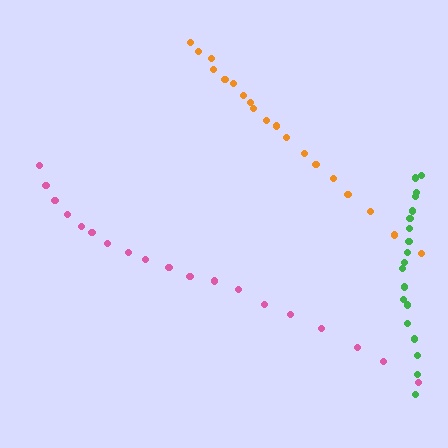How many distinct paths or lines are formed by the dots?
There are 3 distinct paths.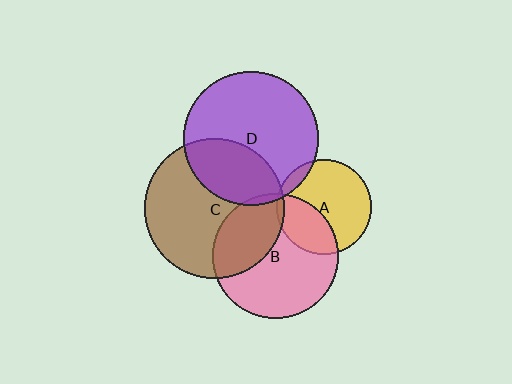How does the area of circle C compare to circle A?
Approximately 2.2 times.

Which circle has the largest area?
Circle C (brown).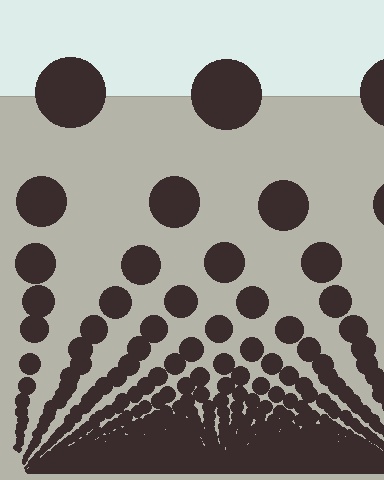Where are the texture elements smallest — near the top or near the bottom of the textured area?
Near the bottom.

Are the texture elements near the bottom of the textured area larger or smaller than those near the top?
Smaller. The gradient is inverted — elements near the bottom are smaller and denser.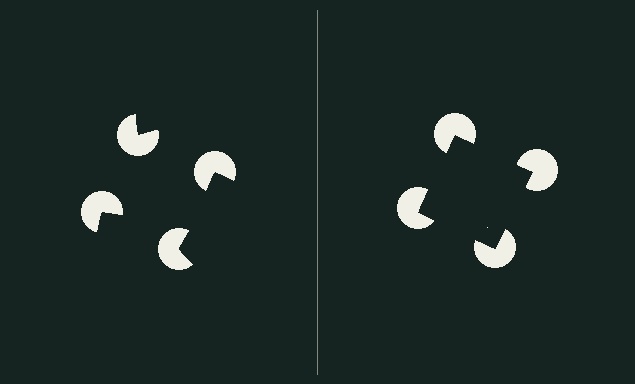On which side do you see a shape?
An illusory square appears on the right side. On the left side the wedge cuts are rotated, so no coherent shape forms.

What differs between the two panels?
The pac-man discs are positioned identically on both sides; only the wedge orientations differ. On the right they align to a square; on the left they are misaligned.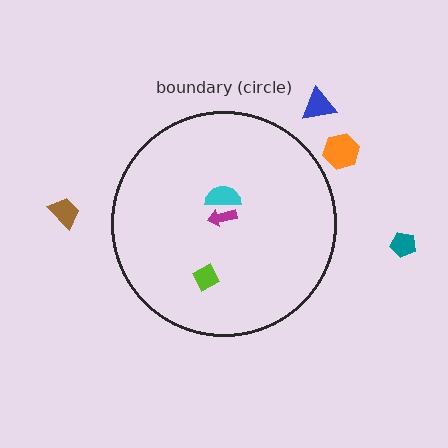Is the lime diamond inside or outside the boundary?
Inside.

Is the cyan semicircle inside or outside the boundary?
Inside.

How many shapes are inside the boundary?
3 inside, 4 outside.